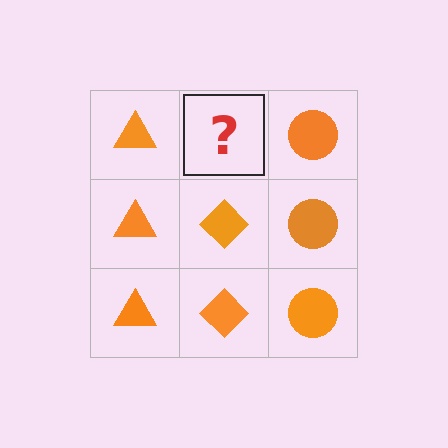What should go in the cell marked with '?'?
The missing cell should contain an orange diamond.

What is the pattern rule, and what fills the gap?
The rule is that each column has a consistent shape. The gap should be filled with an orange diamond.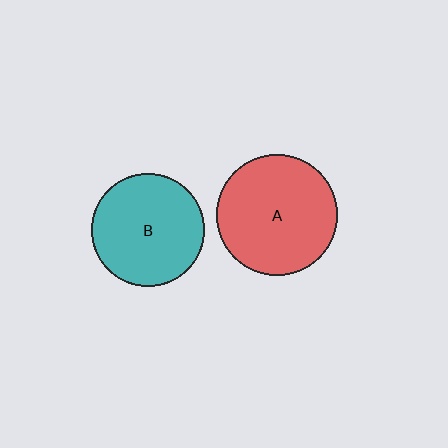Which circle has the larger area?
Circle A (red).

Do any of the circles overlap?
No, none of the circles overlap.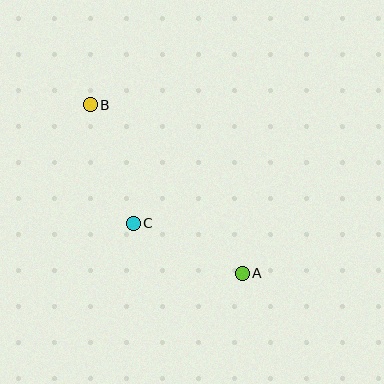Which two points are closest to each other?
Points A and C are closest to each other.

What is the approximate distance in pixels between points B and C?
The distance between B and C is approximately 126 pixels.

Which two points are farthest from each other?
Points A and B are farthest from each other.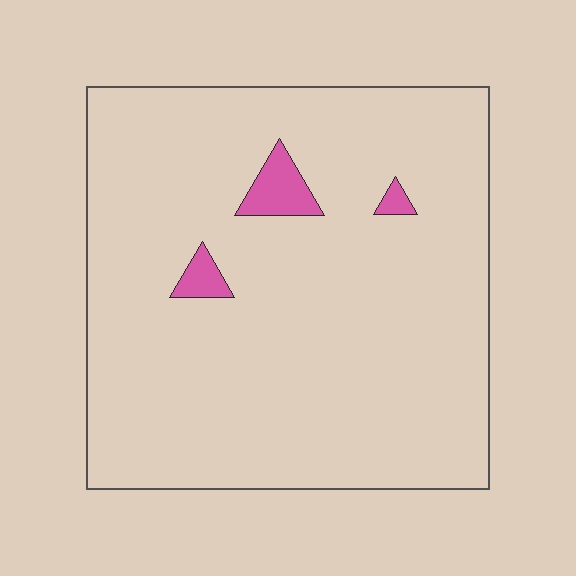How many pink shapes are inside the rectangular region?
3.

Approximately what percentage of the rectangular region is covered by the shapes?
Approximately 5%.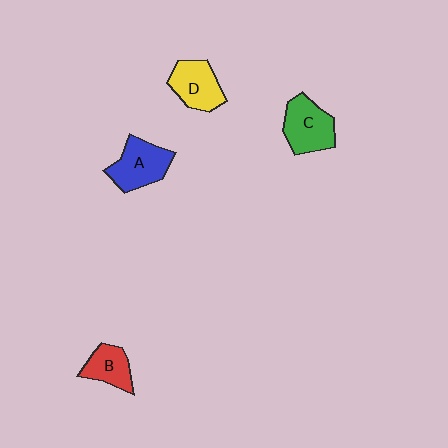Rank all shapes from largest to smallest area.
From largest to smallest: C (green), A (blue), D (yellow), B (red).